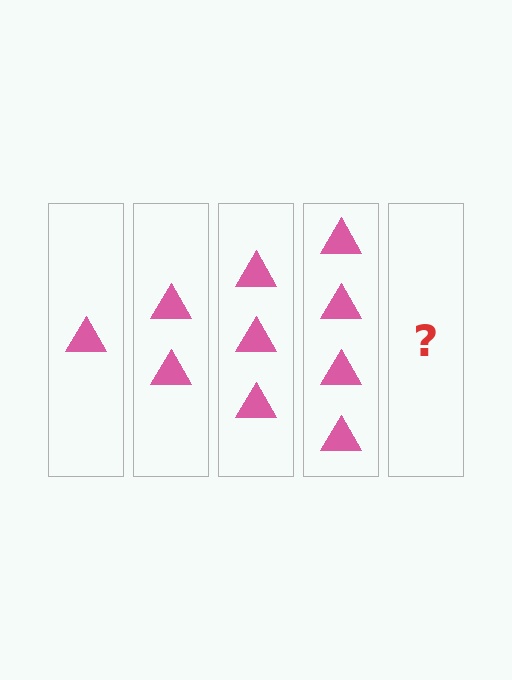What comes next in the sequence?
The next element should be 5 triangles.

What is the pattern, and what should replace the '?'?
The pattern is that each step adds one more triangle. The '?' should be 5 triangles.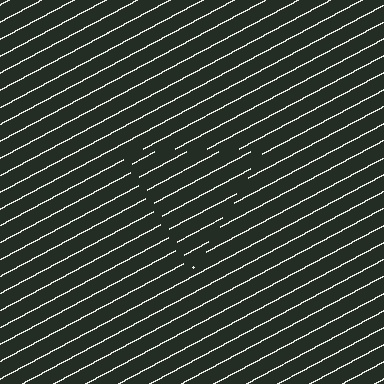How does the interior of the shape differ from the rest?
The interior of the shape contains the same grating, shifted by half a period — the contour is defined by the phase discontinuity where line-ends from the inner and outer gratings abut.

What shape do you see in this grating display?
An illusory triangle. The interior of the shape contains the same grating, shifted by half a period — the contour is defined by the phase discontinuity where line-ends from the inner and outer gratings abut.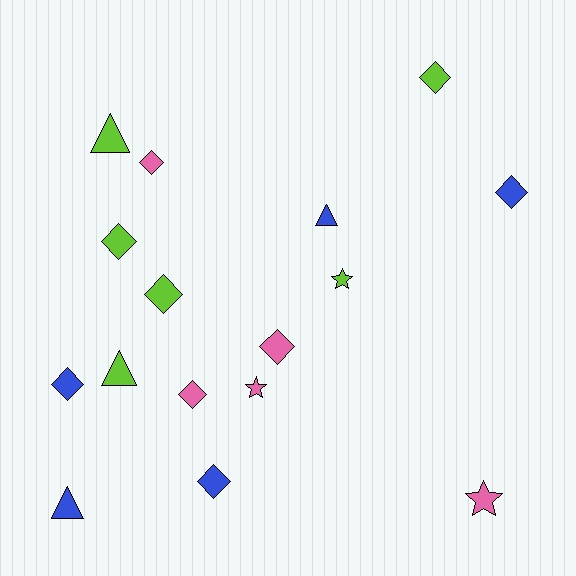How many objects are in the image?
There are 16 objects.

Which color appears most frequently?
Lime, with 6 objects.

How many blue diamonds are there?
There are 3 blue diamonds.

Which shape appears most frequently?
Diamond, with 9 objects.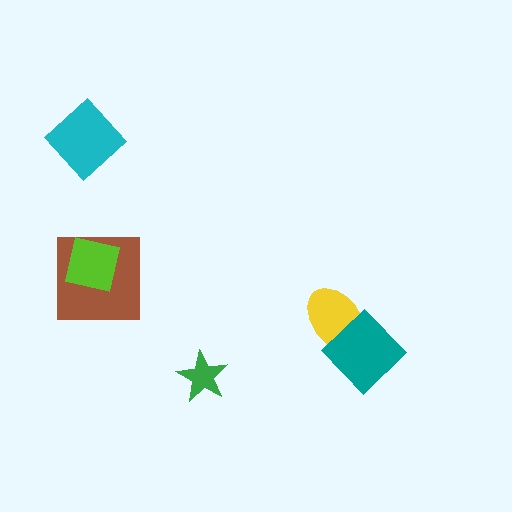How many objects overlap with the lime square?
1 object overlaps with the lime square.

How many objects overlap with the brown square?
1 object overlaps with the brown square.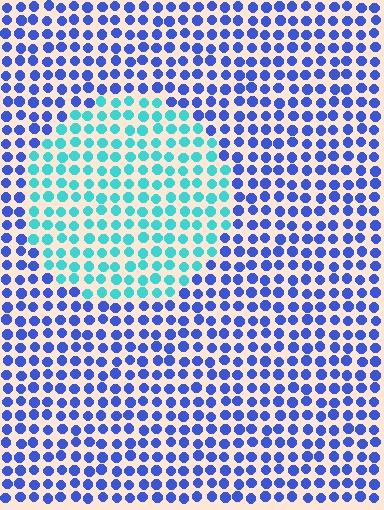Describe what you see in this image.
The image is filled with small blue elements in a uniform arrangement. A circle-shaped region is visible where the elements are tinted to a slightly different hue, forming a subtle color boundary.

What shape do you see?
I see a circle.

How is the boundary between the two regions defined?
The boundary is defined purely by a slight shift in hue (about 51 degrees). Spacing, size, and orientation are identical on both sides.